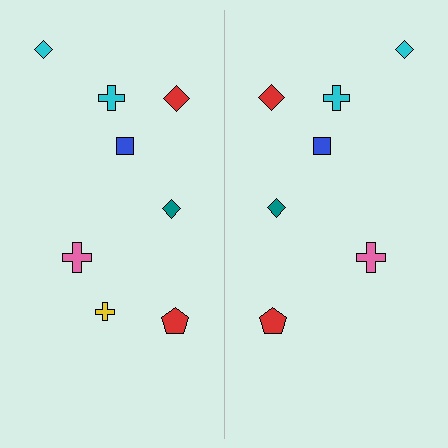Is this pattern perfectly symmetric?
No, the pattern is not perfectly symmetric. A yellow cross is missing from the right side.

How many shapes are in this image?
There are 15 shapes in this image.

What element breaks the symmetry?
A yellow cross is missing from the right side.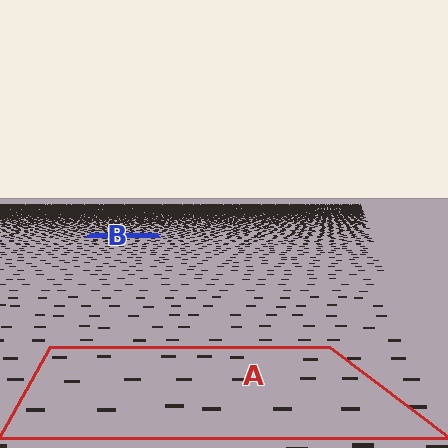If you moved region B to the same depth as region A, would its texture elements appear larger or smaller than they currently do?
They would appear larger. At a closer depth, the same texture elements are projected at a bigger on-screen size.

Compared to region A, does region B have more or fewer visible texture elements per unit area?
Region B has more texture elements per unit area — they are packed more densely because it is farther away.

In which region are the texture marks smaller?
The texture marks are smaller in region B, because it is farther away.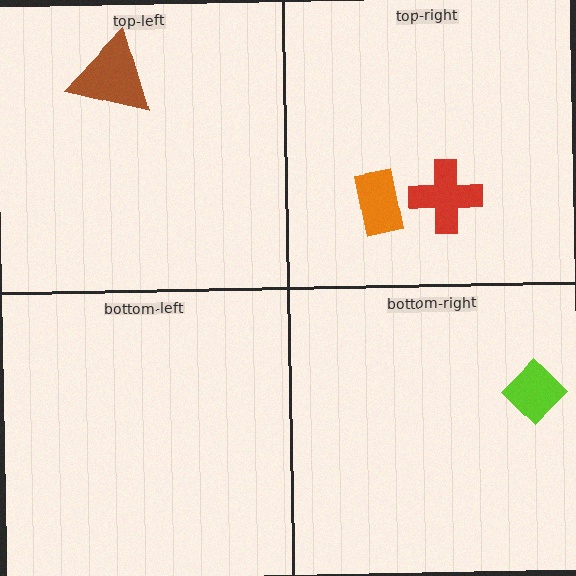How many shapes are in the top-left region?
1.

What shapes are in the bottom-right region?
The lime diamond.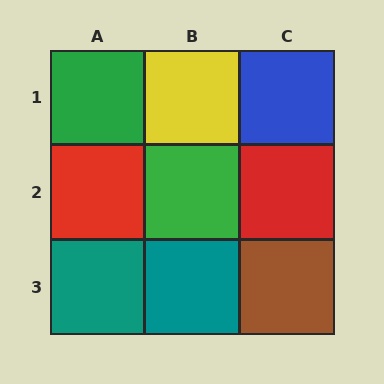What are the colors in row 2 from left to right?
Red, green, red.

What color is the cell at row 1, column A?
Green.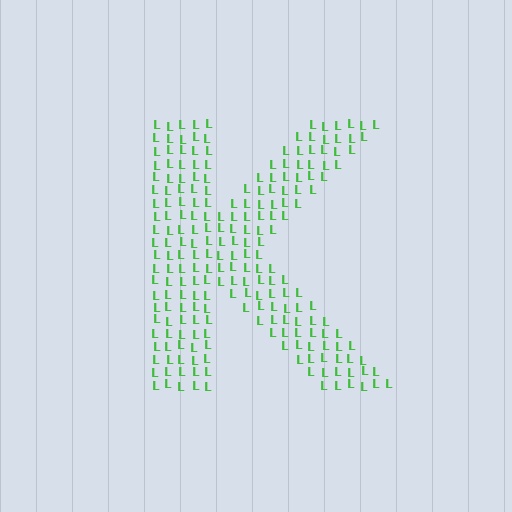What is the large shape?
The large shape is the letter K.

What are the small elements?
The small elements are letter L's.